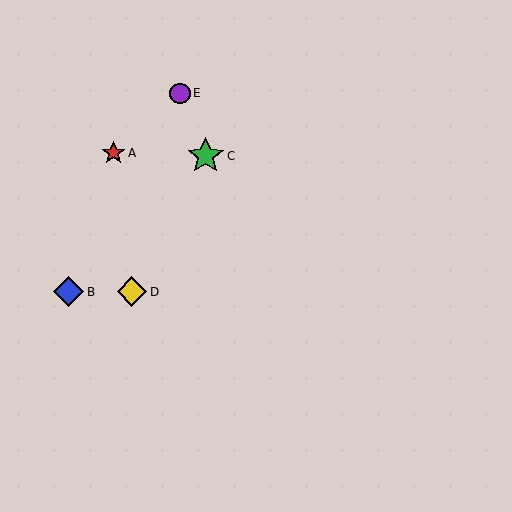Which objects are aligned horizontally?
Objects B, D are aligned horizontally.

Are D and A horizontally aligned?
No, D is at y≈292 and A is at y≈153.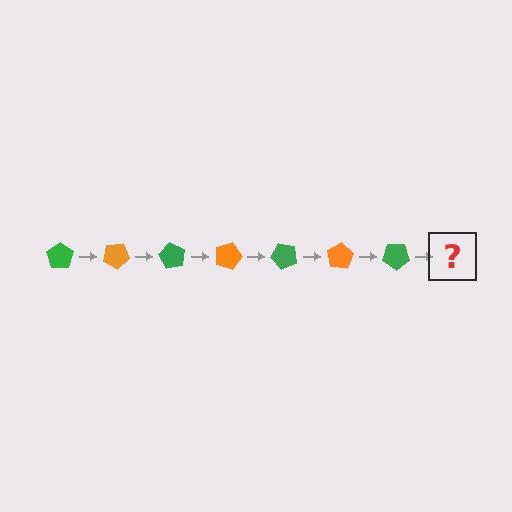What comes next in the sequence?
The next element should be an orange pentagon, rotated 210 degrees from the start.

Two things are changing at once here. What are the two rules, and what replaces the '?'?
The two rules are that it rotates 30 degrees each step and the color cycles through green and orange. The '?' should be an orange pentagon, rotated 210 degrees from the start.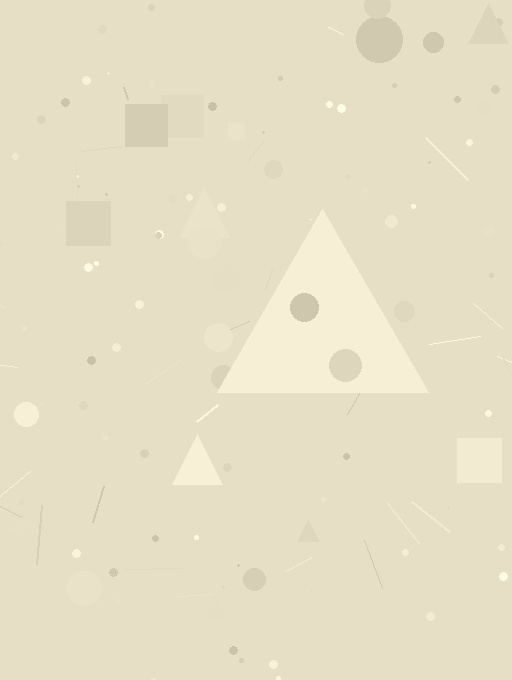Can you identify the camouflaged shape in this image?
The camouflaged shape is a triangle.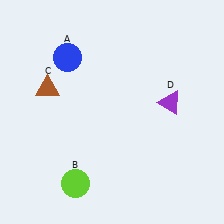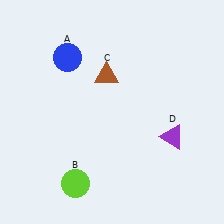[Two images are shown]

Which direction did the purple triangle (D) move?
The purple triangle (D) moved down.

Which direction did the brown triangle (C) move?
The brown triangle (C) moved right.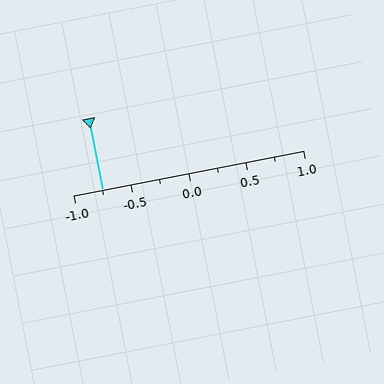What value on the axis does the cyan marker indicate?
The marker indicates approximately -0.75.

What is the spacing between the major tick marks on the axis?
The major ticks are spaced 0.5 apart.